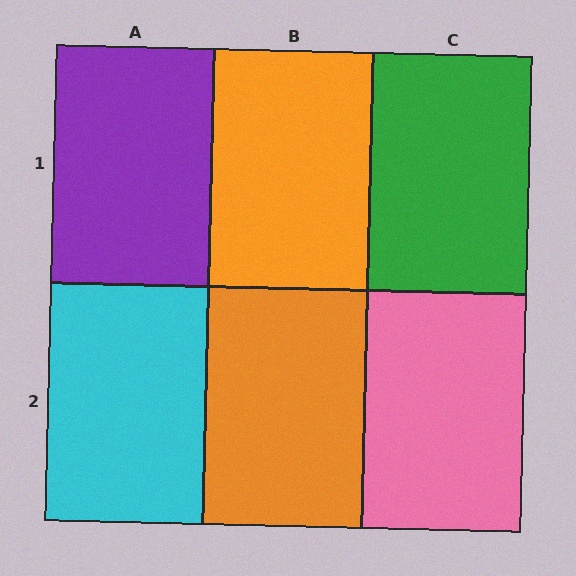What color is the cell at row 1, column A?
Purple.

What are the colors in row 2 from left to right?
Cyan, orange, pink.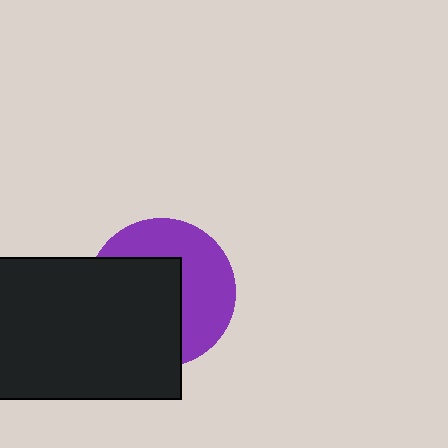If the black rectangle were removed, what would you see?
You would see the complete purple circle.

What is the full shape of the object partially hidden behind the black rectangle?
The partially hidden object is a purple circle.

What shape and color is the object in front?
The object in front is a black rectangle.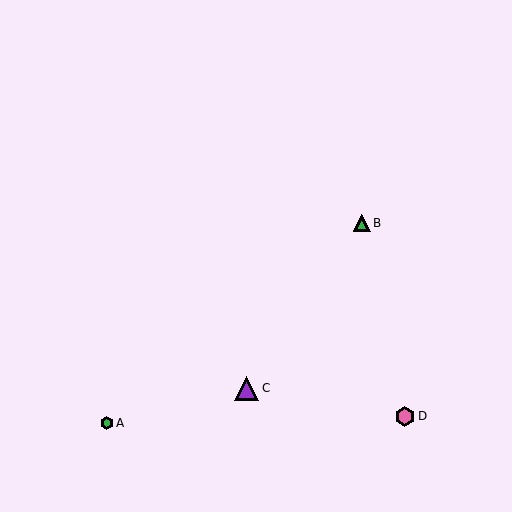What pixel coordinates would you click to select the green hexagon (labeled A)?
Click at (107, 423) to select the green hexagon A.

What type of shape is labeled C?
Shape C is a purple triangle.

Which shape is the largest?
The purple triangle (labeled C) is the largest.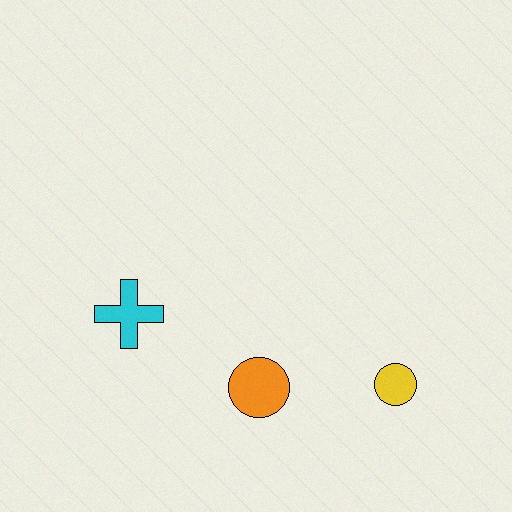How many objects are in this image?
There are 3 objects.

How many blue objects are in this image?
There are no blue objects.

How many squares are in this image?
There are no squares.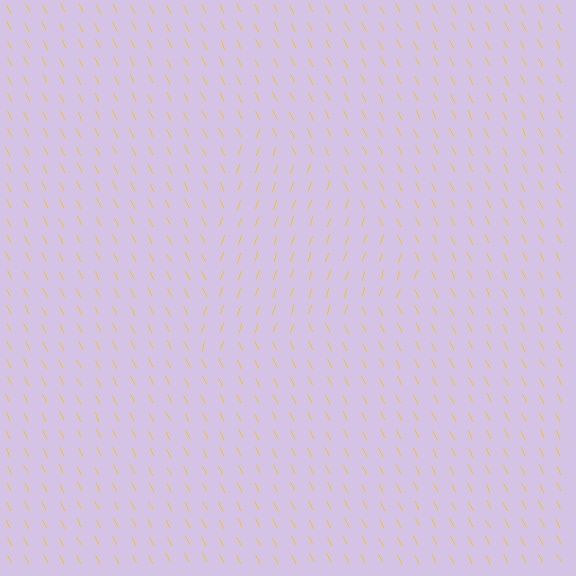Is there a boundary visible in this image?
Yes, there is a texture boundary formed by a change in line orientation.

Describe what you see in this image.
The image is filled with small yellow line segments. A triangle region in the image has lines oriented differently from the surrounding lines, creating a visible texture boundary.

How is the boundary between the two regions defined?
The boundary is defined purely by a change in line orientation (approximately 45 degrees difference). All lines are the same color and thickness.